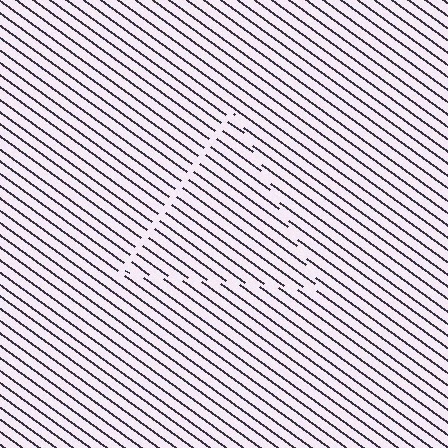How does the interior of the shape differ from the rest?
The interior of the shape contains the same grating, shifted by half a period — the contour is defined by the phase discontinuity where line-ends from the inner and outer gratings abut.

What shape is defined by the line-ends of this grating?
An illusory triangle. The interior of the shape contains the same grating, shifted by half a period — the contour is defined by the phase discontinuity where line-ends from the inner and outer gratings abut.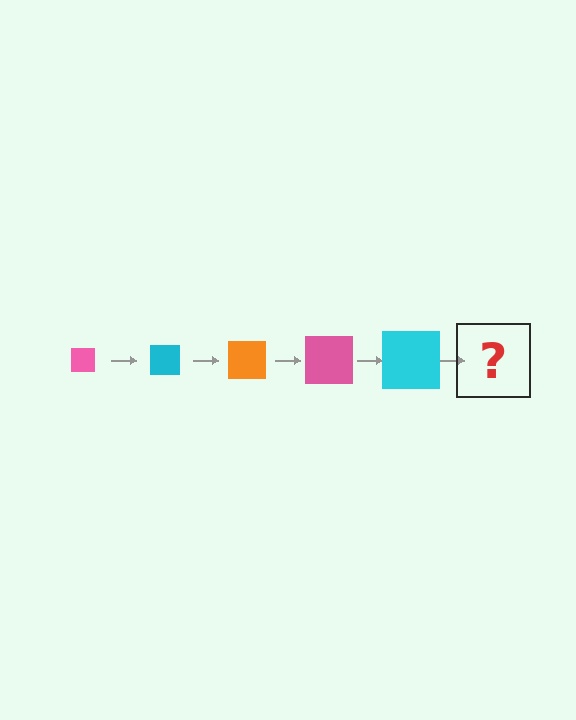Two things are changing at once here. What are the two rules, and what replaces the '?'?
The two rules are that the square grows larger each step and the color cycles through pink, cyan, and orange. The '?' should be an orange square, larger than the previous one.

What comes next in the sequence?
The next element should be an orange square, larger than the previous one.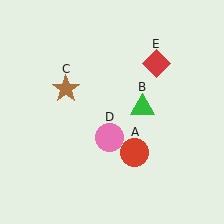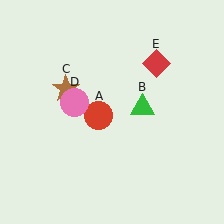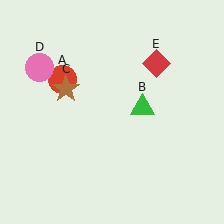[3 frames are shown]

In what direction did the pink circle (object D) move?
The pink circle (object D) moved up and to the left.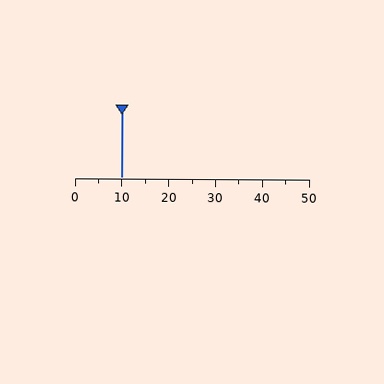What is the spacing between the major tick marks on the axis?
The major ticks are spaced 10 apart.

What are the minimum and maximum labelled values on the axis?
The axis runs from 0 to 50.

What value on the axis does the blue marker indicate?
The marker indicates approximately 10.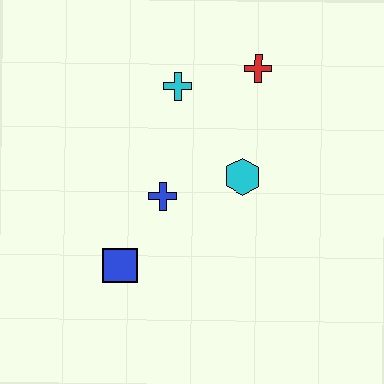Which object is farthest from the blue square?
The red cross is farthest from the blue square.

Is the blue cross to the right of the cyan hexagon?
No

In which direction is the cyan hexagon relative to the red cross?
The cyan hexagon is below the red cross.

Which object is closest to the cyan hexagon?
The blue cross is closest to the cyan hexagon.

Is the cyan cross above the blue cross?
Yes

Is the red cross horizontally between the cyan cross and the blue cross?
No